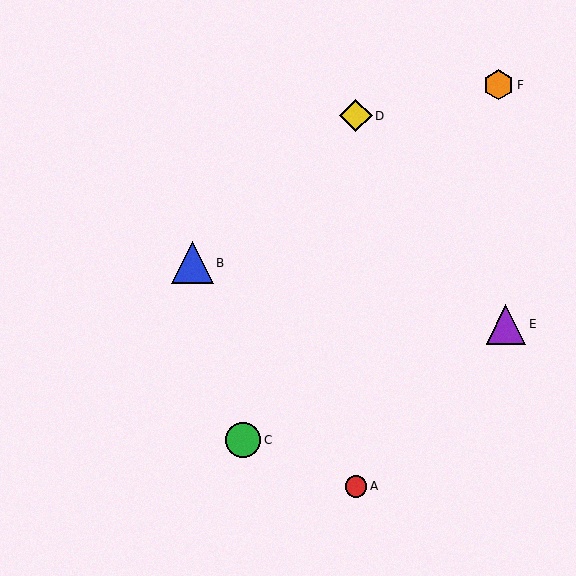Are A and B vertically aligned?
No, A is at x≈356 and B is at x≈192.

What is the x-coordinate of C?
Object C is at x≈243.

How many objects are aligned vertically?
2 objects (A, D) are aligned vertically.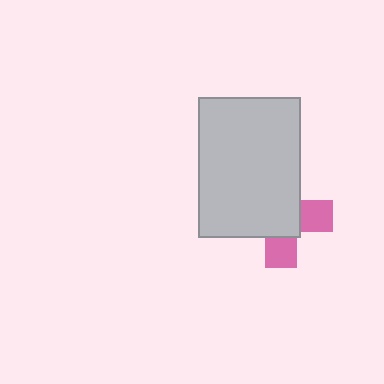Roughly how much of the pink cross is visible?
A small part of it is visible (roughly 35%).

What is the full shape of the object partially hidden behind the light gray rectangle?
The partially hidden object is a pink cross.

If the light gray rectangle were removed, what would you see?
You would see the complete pink cross.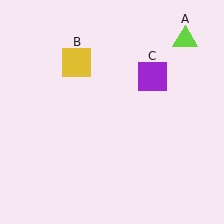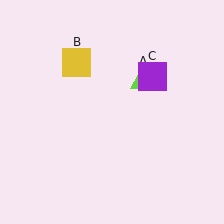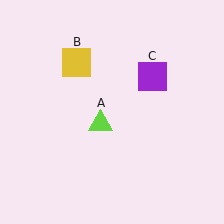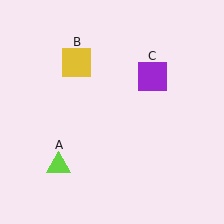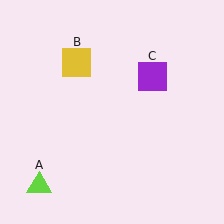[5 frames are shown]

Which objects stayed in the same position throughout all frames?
Yellow square (object B) and purple square (object C) remained stationary.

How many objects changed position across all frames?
1 object changed position: lime triangle (object A).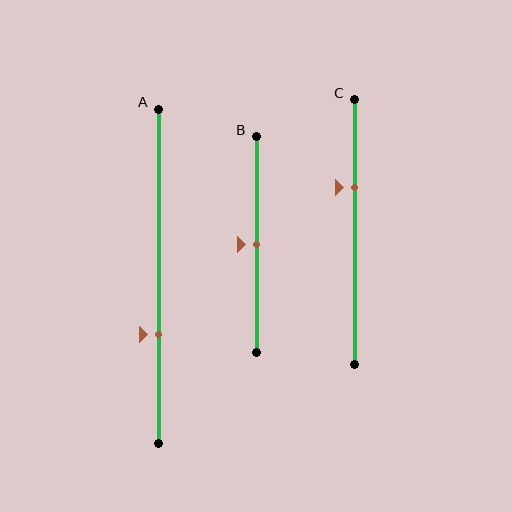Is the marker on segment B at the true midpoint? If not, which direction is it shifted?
Yes, the marker on segment B is at the true midpoint.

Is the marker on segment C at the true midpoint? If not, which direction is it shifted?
No, the marker on segment C is shifted upward by about 17% of the segment length.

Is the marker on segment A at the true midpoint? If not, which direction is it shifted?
No, the marker on segment A is shifted downward by about 17% of the segment length.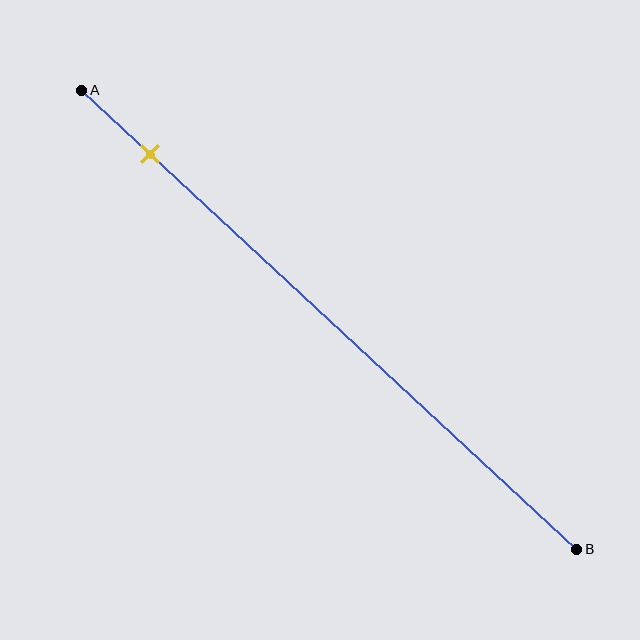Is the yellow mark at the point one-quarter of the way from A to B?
No, the mark is at about 15% from A, not at the 25% one-quarter point.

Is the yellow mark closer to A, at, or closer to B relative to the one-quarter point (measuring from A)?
The yellow mark is closer to point A than the one-quarter point of segment AB.